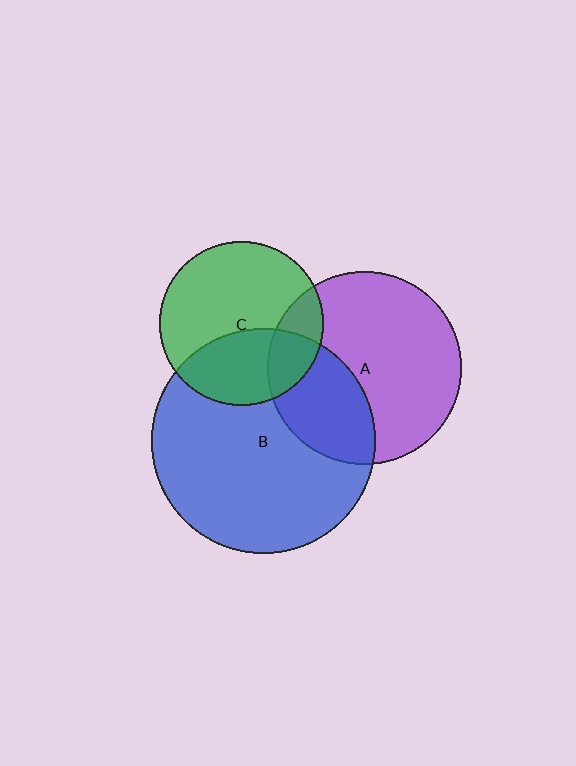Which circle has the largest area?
Circle B (blue).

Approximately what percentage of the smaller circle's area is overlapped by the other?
Approximately 35%.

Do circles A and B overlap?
Yes.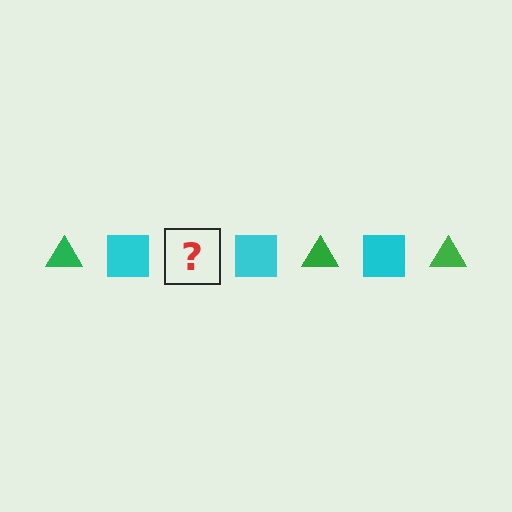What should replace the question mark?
The question mark should be replaced with a green triangle.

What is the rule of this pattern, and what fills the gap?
The rule is that the pattern alternates between green triangle and cyan square. The gap should be filled with a green triangle.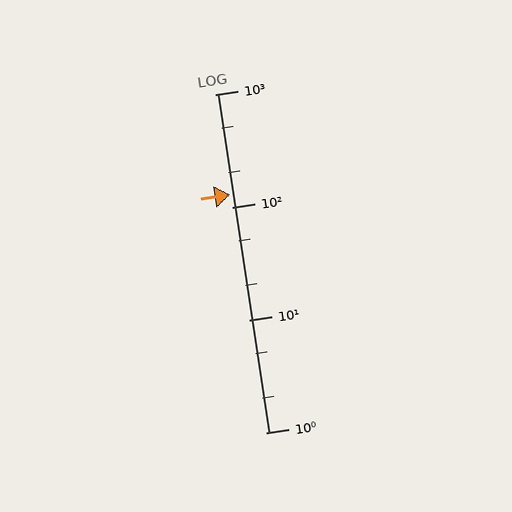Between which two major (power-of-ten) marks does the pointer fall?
The pointer is between 100 and 1000.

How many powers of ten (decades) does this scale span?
The scale spans 3 decades, from 1 to 1000.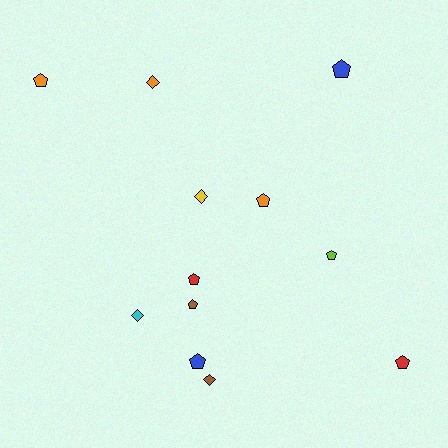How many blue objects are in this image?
There are 2 blue objects.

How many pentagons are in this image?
There are 8 pentagons.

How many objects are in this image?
There are 12 objects.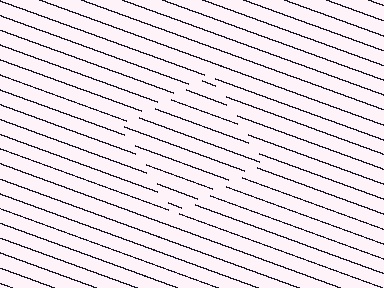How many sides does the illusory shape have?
4 sides — the line-ends trace a square.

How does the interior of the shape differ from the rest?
The interior of the shape contains the same grating, shifted by half a period — the contour is defined by the phase discontinuity where line-ends from the inner and outer gratings abut.